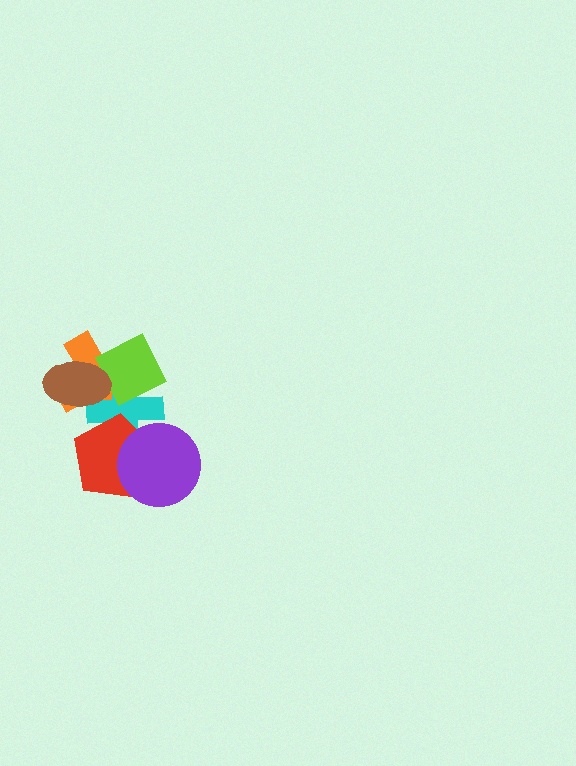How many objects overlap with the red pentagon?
2 objects overlap with the red pentagon.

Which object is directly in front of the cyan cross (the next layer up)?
The lime diamond is directly in front of the cyan cross.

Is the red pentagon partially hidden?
Yes, it is partially covered by another shape.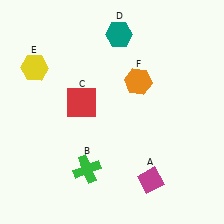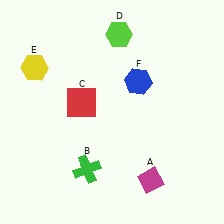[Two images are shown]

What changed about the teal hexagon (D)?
In Image 1, D is teal. In Image 2, it changed to lime.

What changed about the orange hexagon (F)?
In Image 1, F is orange. In Image 2, it changed to blue.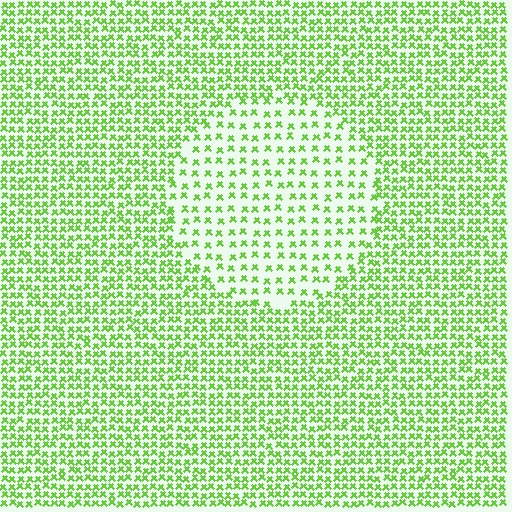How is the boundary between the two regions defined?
The boundary is defined by a change in element density (approximately 2.0x ratio). All elements are the same color, size, and shape.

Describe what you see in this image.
The image contains small lime elements arranged at two different densities. A circle-shaped region is visible where the elements are less densely packed than the surrounding area.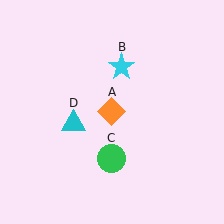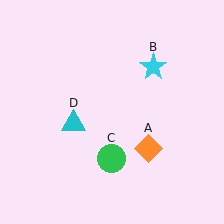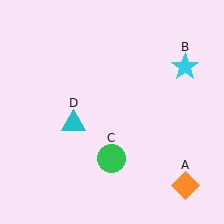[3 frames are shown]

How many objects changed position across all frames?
2 objects changed position: orange diamond (object A), cyan star (object B).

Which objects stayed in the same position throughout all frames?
Green circle (object C) and cyan triangle (object D) remained stationary.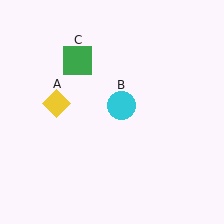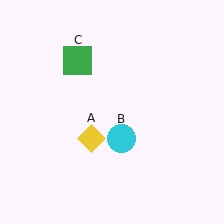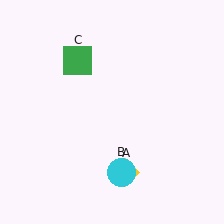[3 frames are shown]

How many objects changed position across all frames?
2 objects changed position: yellow diamond (object A), cyan circle (object B).